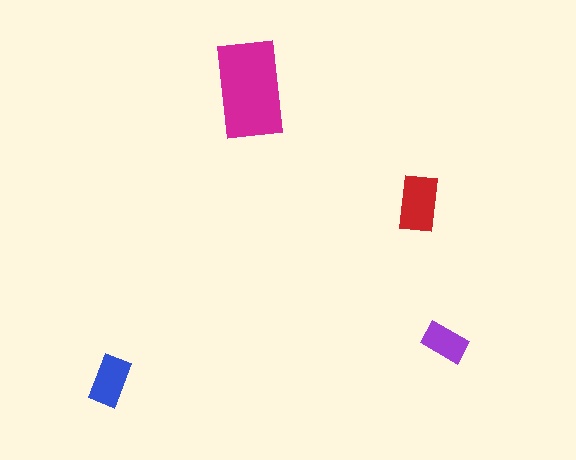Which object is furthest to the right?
The purple rectangle is rightmost.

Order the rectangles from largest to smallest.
the magenta one, the red one, the blue one, the purple one.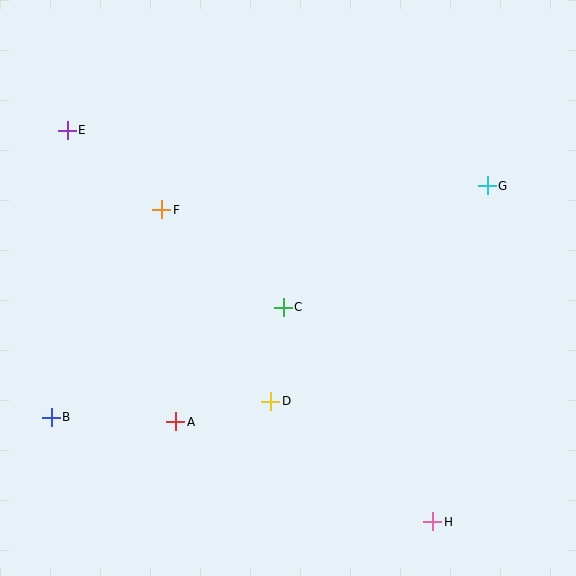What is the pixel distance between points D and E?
The distance between D and E is 339 pixels.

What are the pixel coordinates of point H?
Point H is at (433, 522).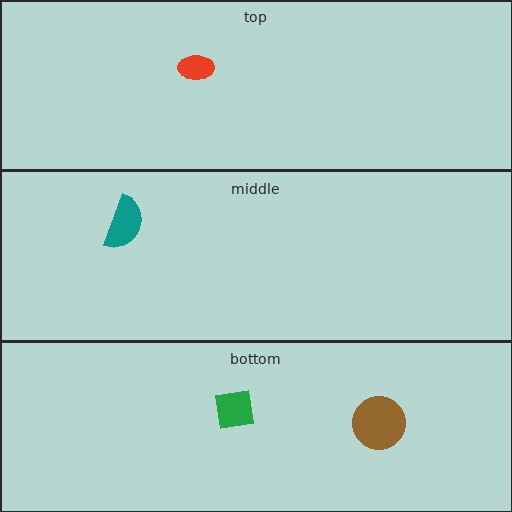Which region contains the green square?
The bottom region.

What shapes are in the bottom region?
The green square, the brown circle.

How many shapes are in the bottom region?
2.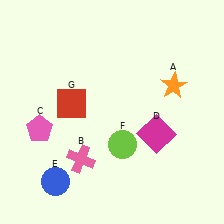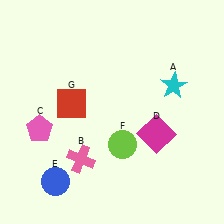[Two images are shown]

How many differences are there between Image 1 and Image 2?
There is 1 difference between the two images.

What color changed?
The star (A) changed from orange in Image 1 to cyan in Image 2.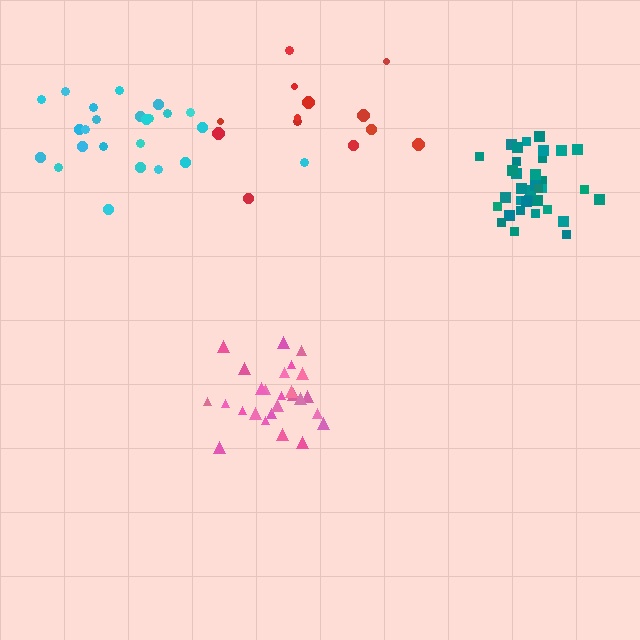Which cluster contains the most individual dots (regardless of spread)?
Teal (35).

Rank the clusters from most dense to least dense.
teal, pink, cyan, red.